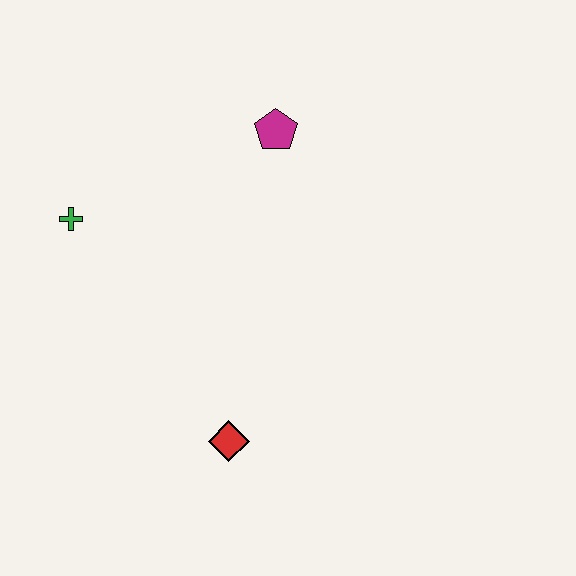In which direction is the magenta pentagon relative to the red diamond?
The magenta pentagon is above the red diamond.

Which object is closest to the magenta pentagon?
The green cross is closest to the magenta pentagon.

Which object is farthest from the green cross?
The red diamond is farthest from the green cross.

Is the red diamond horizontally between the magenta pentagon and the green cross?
Yes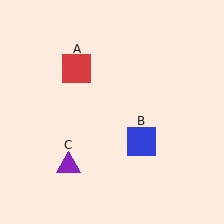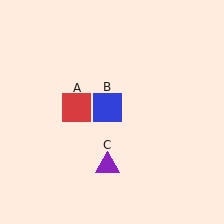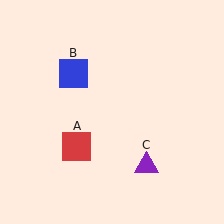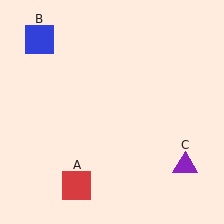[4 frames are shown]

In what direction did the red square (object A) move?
The red square (object A) moved down.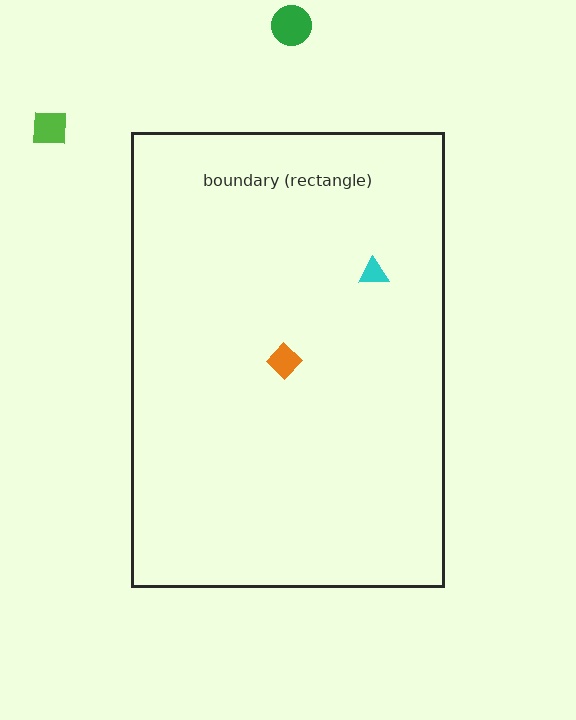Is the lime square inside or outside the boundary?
Outside.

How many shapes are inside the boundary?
2 inside, 2 outside.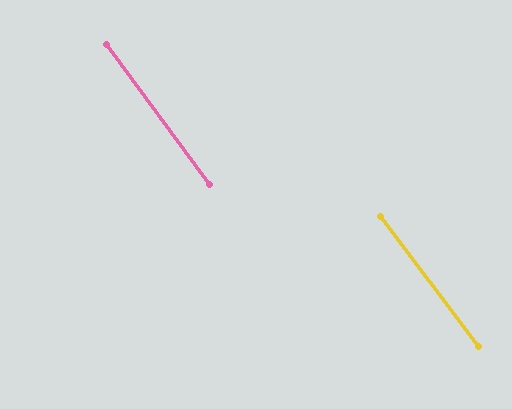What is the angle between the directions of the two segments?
Approximately 1 degree.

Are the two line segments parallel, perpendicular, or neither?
Parallel — their directions differ by only 0.6°.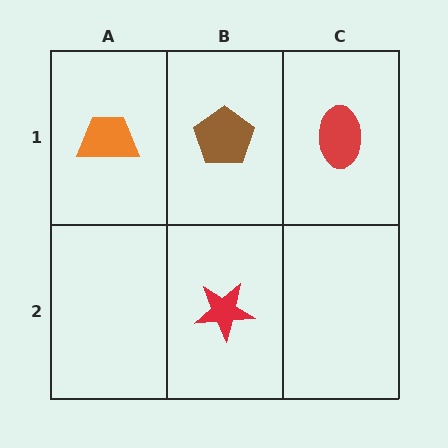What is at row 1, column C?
A red ellipse.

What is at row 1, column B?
A brown pentagon.